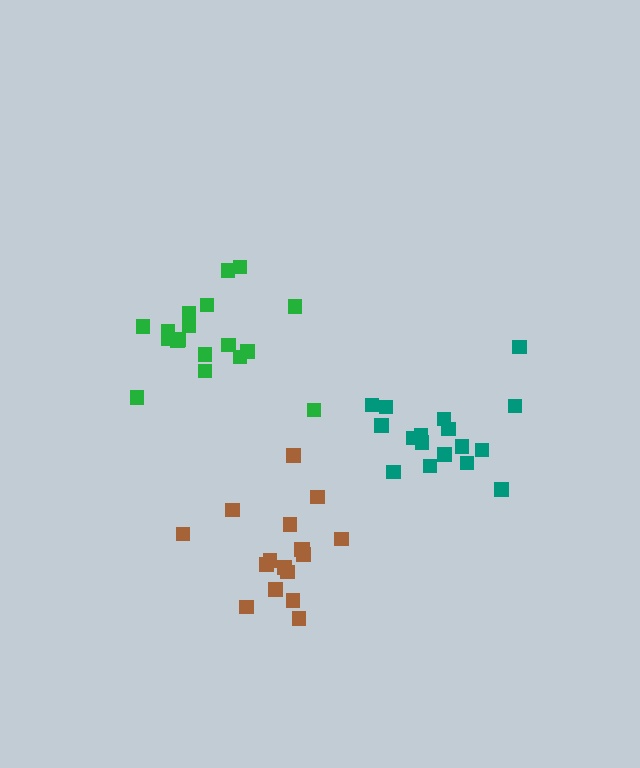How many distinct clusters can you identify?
There are 3 distinct clusters.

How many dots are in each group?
Group 1: 18 dots, Group 2: 17 dots, Group 3: 17 dots (52 total).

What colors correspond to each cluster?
The clusters are colored: green, teal, brown.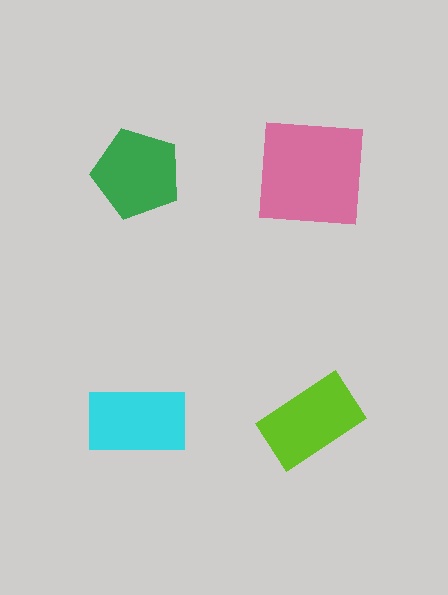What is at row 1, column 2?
A pink square.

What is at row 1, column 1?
A green pentagon.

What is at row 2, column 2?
A lime rectangle.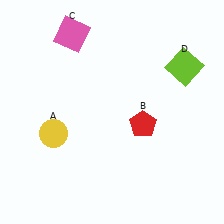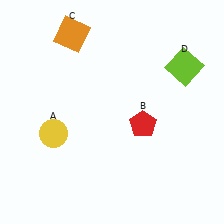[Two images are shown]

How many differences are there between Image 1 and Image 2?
There is 1 difference between the two images.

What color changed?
The square (C) changed from pink in Image 1 to orange in Image 2.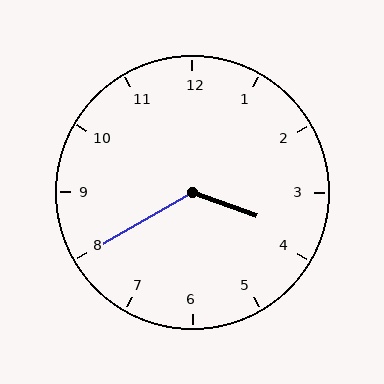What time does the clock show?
3:40.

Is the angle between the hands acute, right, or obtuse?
It is obtuse.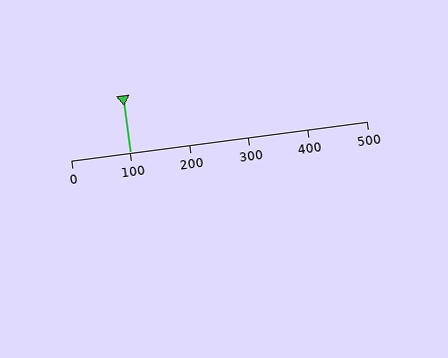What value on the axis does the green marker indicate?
The marker indicates approximately 100.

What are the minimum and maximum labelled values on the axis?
The axis runs from 0 to 500.